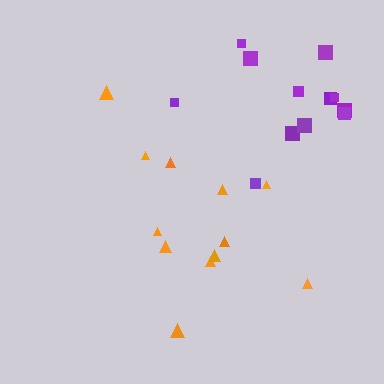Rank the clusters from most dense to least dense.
orange, purple.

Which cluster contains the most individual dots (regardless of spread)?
Orange (12).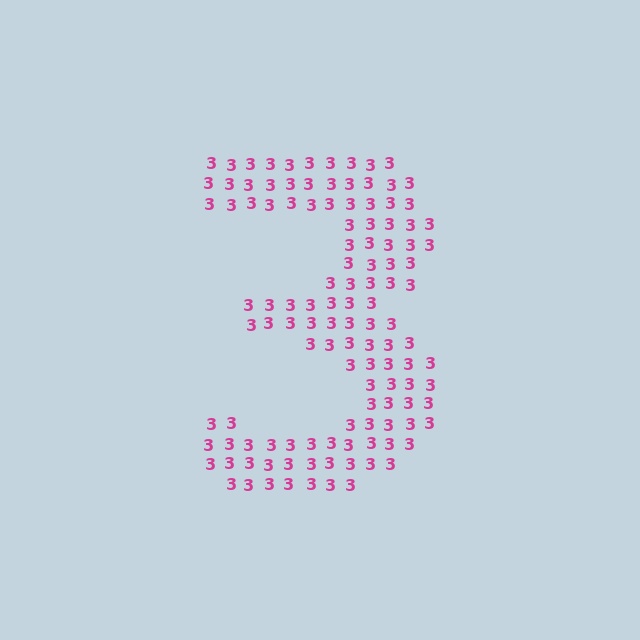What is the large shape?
The large shape is the digit 3.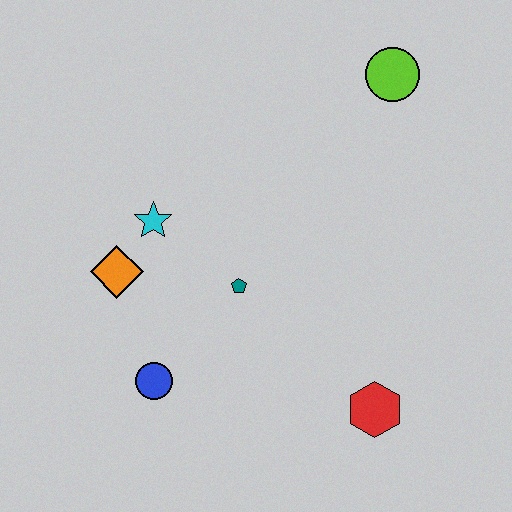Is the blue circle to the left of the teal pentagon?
Yes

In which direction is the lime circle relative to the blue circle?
The lime circle is above the blue circle.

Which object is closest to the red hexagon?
The teal pentagon is closest to the red hexagon.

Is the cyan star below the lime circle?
Yes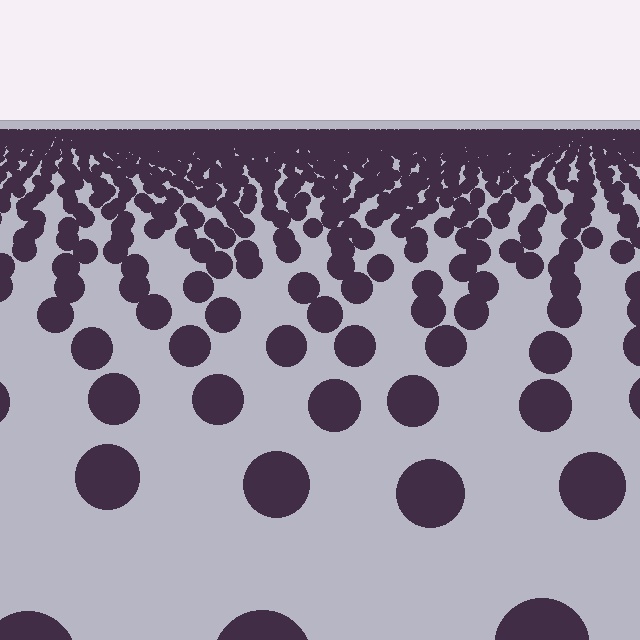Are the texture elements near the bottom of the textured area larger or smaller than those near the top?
Larger. Near the bottom, elements are closer to the viewer and appear at a bigger on-screen size.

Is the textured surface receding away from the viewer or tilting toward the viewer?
The surface is receding away from the viewer. Texture elements get smaller and denser toward the top.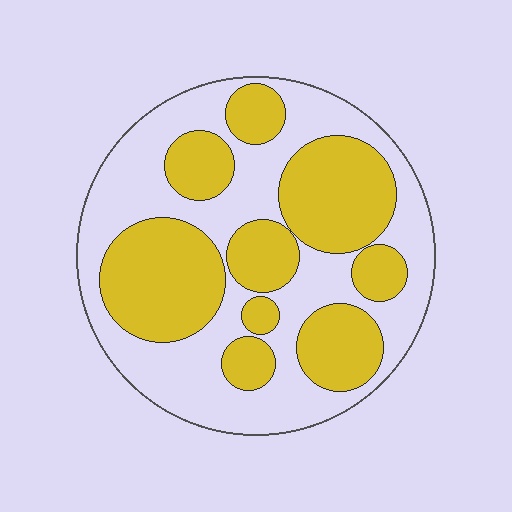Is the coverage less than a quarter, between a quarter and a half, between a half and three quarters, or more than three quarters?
Between a quarter and a half.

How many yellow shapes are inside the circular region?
9.